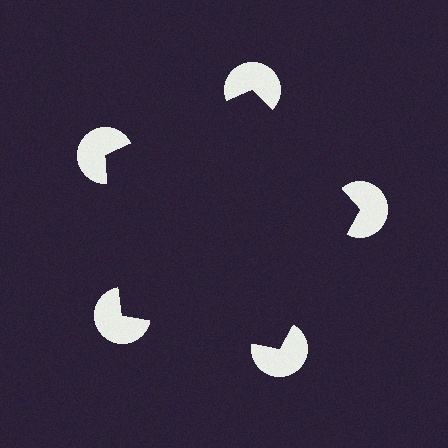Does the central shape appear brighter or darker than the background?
It typically appears slightly darker than the background, even though no actual brightness change is drawn.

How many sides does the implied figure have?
5 sides.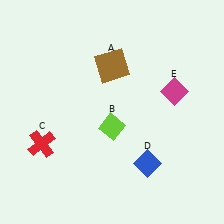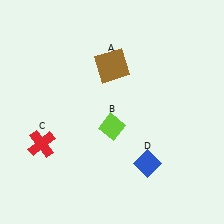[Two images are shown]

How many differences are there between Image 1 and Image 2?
There is 1 difference between the two images.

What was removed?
The magenta diamond (E) was removed in Image 2.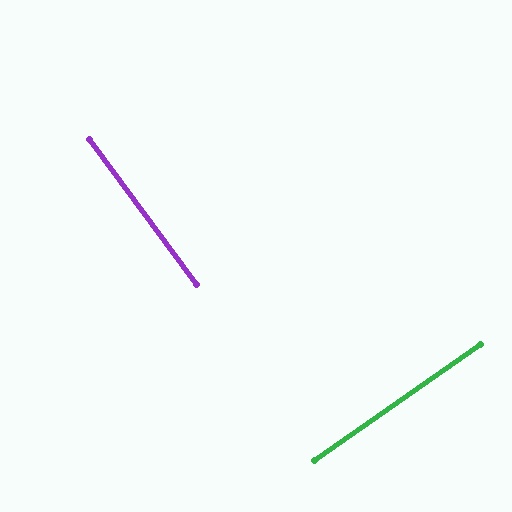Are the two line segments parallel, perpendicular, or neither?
Perpendicular — they meet at approximately 89°.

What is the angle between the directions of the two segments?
Approximately 89 degrees.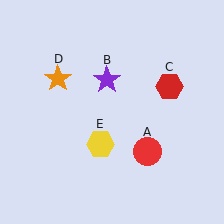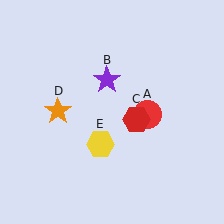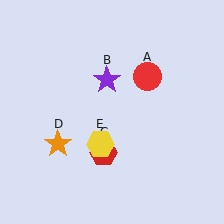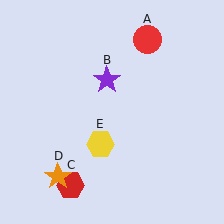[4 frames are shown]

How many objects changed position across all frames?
3 objects changed position: red circle (object A), red hexagon (object C), orange star (object D).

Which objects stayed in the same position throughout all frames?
Purple star (object B) and yellow hexagon (object E) remained stationary.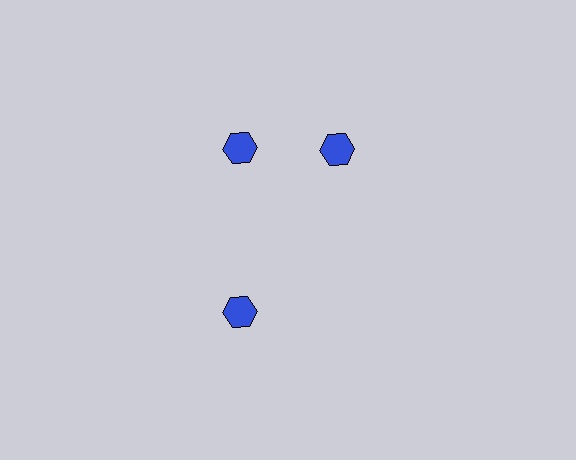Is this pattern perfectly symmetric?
No. The 3 blue hexagons are arranged in a ring, but one element near the 3 o'clock position is rotated out of alignment along the ring, breaking the 3-fold rotational symmetry.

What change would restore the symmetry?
The symmetry would be restored by rotating it back into even spacing with its neighbors so that all 3 hexagons sit at equal angles and equal distance from the center.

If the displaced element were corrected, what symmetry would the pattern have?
It would have 3-fold rotational symmetry — the pattern would map onto itself every 120 degrees.